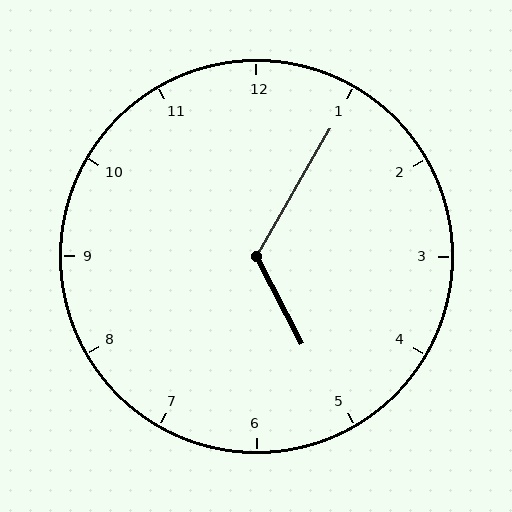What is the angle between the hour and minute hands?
Approximately 122 degrees.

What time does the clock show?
5:05.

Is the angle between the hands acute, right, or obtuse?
It is obtuse.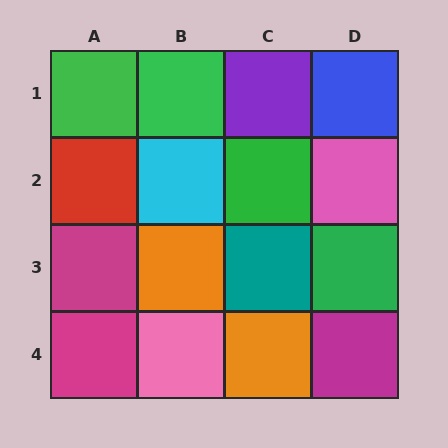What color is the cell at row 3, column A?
Magenta.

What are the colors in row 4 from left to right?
Magenta, pink, orange, magenta.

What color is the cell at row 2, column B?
Cyan.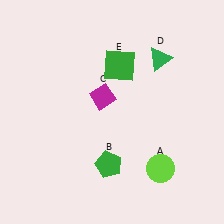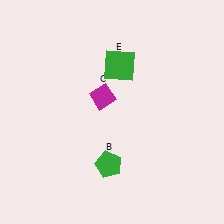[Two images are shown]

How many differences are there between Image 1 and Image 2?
There are 2 differences between the two images.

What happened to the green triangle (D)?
The green triangle (D) was removed in Image 2. It was in the top-right area of Image 1.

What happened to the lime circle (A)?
The lime circle (A) was removed in Image 2. It was in the bottom-right area of Image 1.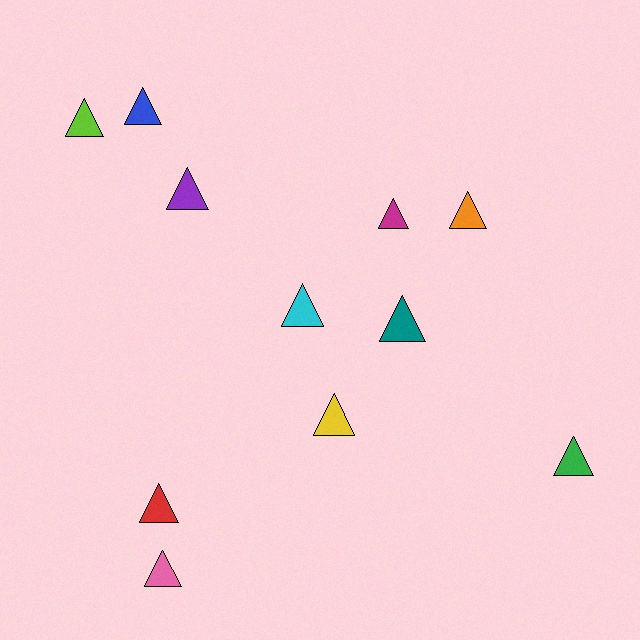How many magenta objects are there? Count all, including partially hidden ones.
There is 1 magenta object.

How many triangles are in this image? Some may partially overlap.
There are 11 triangles.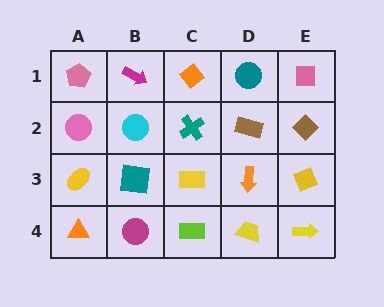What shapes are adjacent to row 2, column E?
A pink square (row 1, column E), a yellow diamond (row 3, column E), a brown rectangle (row 2, column D).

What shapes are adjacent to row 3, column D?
A brown rectangle (row 2, column D), a yellow trapezoid (row 4, column D), a yellow rectangle (row 3, column C), a yellow diamond (row 3, column E).